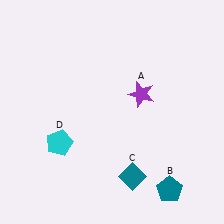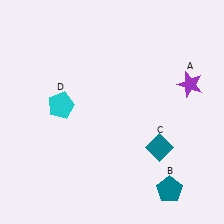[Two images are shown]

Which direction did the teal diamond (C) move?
The teal diamond (C) moved up.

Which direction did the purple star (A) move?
The purple star (A) moved right.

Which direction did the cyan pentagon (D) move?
The cyan pentagon (D) moved up.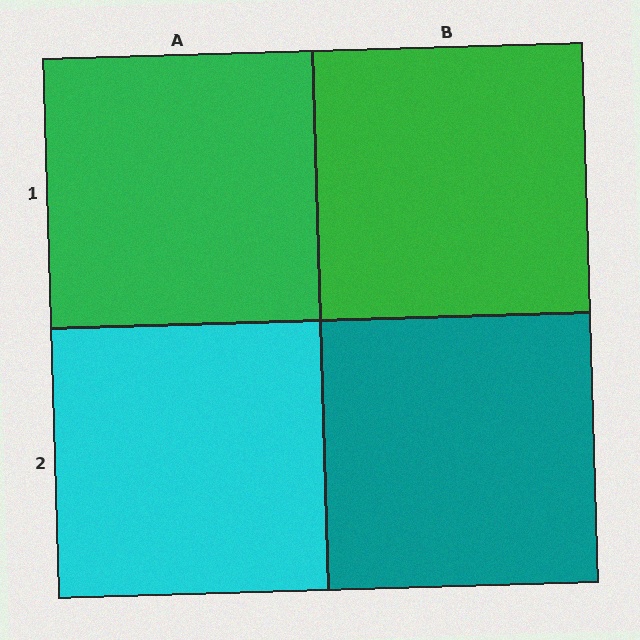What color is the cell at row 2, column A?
Cyan.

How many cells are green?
2 cells are green.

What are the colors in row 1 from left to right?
Green, green.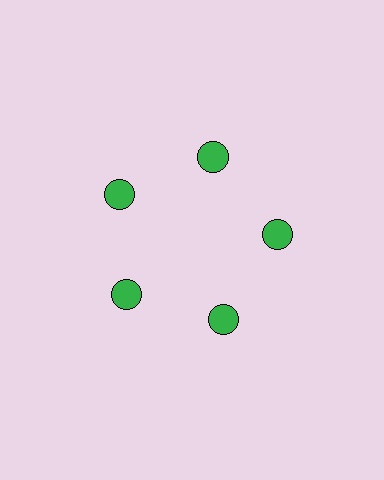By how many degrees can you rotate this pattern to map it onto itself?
The pattern maps onto itself every 72 degrees of rotation.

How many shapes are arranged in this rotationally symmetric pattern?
There are 5 shapes, arranged in 5 groups of 1.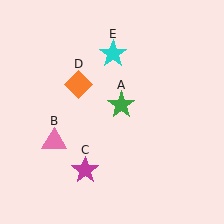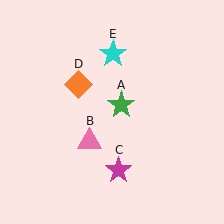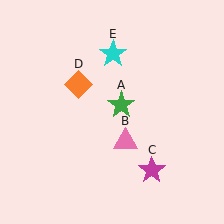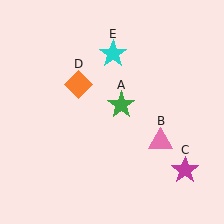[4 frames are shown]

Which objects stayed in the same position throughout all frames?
Green star (object A) and orange diamond (object D) and cyan star (object E) remained stationary.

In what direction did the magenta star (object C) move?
The magenta star (object C) moved right.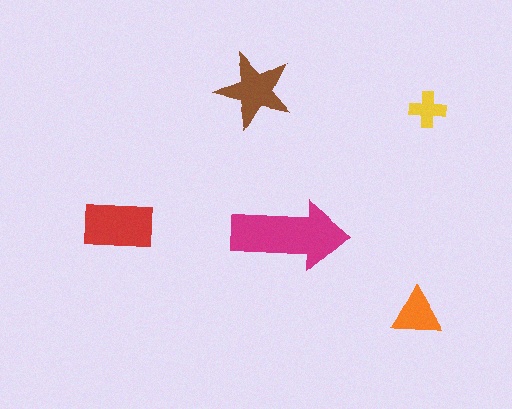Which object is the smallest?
The yellow cross.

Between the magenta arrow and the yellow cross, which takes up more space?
The magenta arrow.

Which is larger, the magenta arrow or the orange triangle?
The magenta arrow.